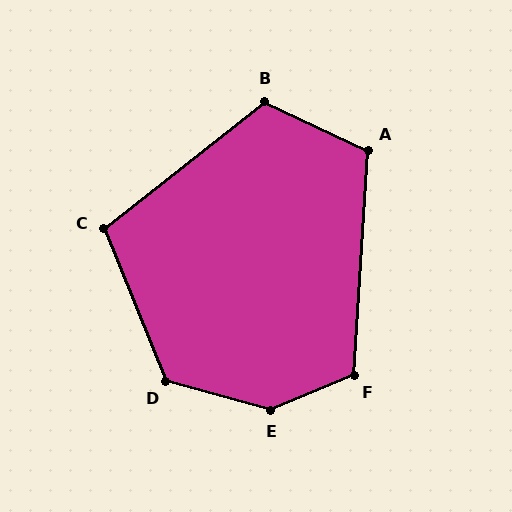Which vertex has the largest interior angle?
E, at approximately 142 degrees.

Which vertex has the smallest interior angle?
C, at approximately 106 degrees.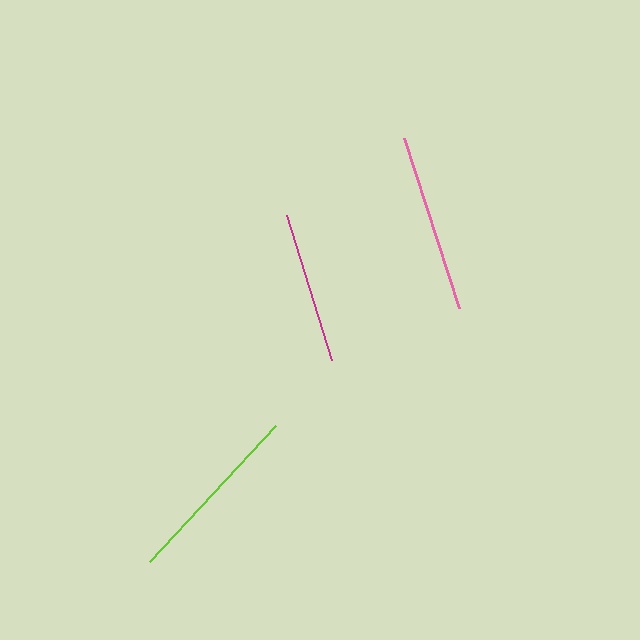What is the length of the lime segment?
The lime segment is approximately 185 pixels long.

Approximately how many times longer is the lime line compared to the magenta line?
The lime line is approximately 1.2 times the length of the magenta line.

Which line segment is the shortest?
The magenta line is the shortest at approximately 152 pixels.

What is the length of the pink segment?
The pink segment is approximately 179 pixels long.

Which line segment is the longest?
The lime line is the longest at approximately 185 pixels.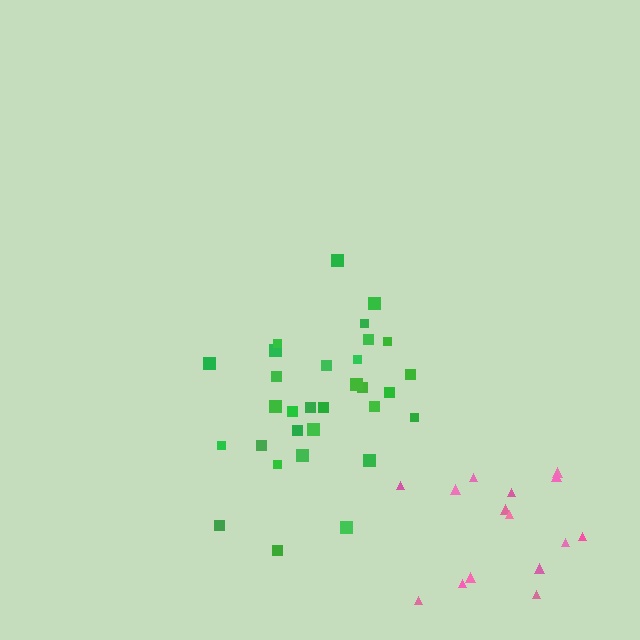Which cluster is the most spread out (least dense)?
Pink.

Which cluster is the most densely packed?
Green.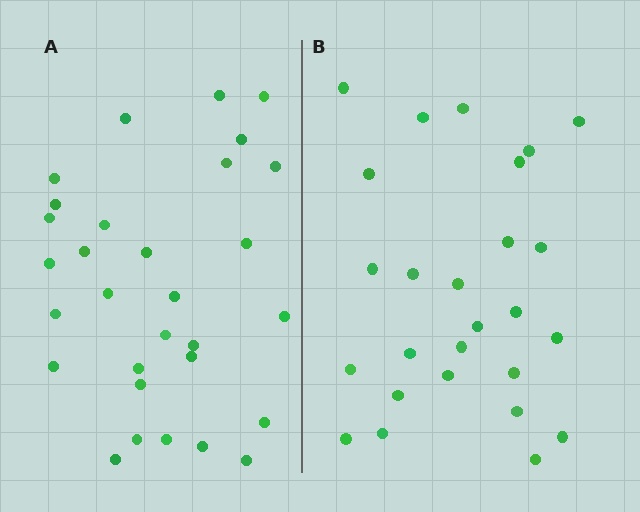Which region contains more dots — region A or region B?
Region A (the left region) has more dots.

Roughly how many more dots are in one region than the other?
Region A has about 4 more dots than region B.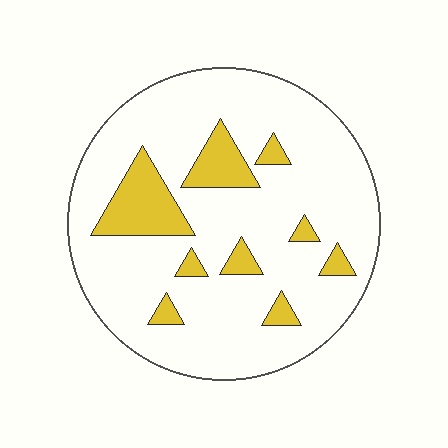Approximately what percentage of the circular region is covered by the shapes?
Approximately 15%.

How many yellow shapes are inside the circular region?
9.